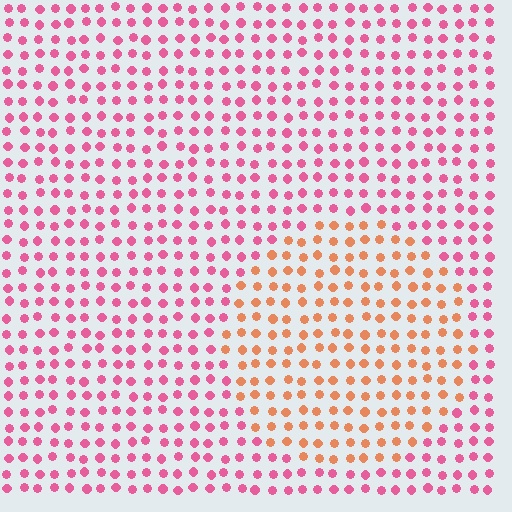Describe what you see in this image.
The image is filled with small pink elements in a uniform arrangement. A circle-shaped region is visible where the elements are tinted to a slightly different hue, forming a subtle color boundary.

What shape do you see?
I see a circle.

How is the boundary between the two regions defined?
The boundary is defined purely by a slight shift in hue (about 45 degrees). Spacing, size, and orientation are identical on both sides.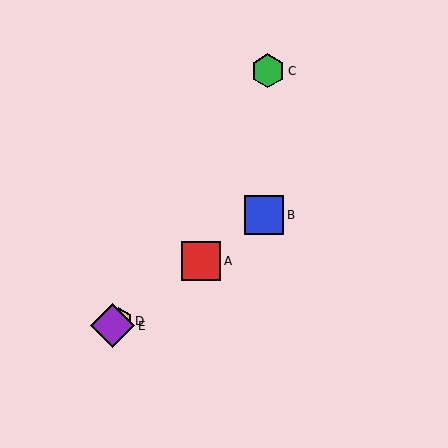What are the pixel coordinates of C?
Object C is at (268, 71).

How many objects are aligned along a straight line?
4 objects (A, B, D, E) are aligned along a straight line.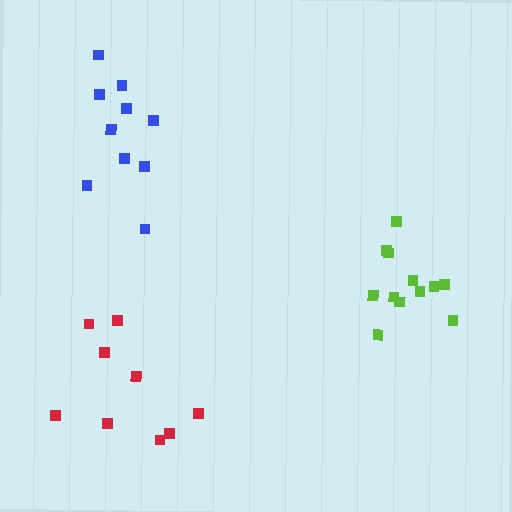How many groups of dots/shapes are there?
There are 3 groups.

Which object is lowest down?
The red cluster is bottommost.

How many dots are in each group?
Group 1: 9 dots, Group 2: 10 dots, Group 3: 12 dots (31 total).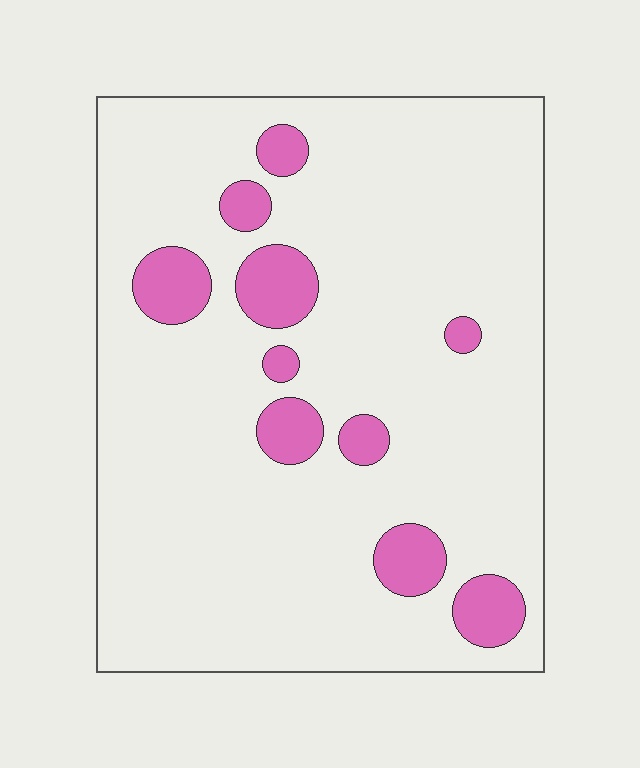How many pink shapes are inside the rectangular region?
10.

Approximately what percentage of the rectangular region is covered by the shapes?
Approximately 10%.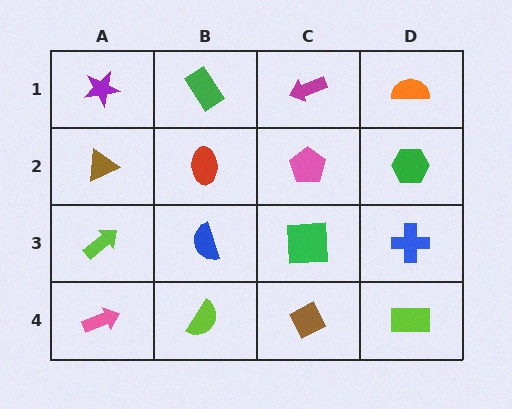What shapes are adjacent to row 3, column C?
A pink pentagon (row 2, column C), a brown diamond (row 4, column C), a blue semicircle (row 3, column B), a blue cross (row 3, column D).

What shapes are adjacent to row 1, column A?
A brown triangle (row 2, column A), a green rectangle (row 1, column B).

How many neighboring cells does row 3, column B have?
4.